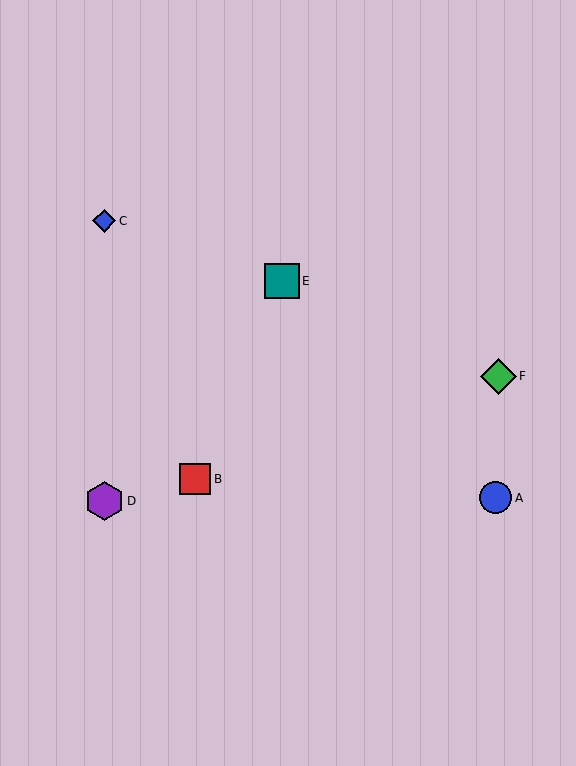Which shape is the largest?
The purple hexagon (labeled D) is the largest.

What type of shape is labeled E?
Shape E is a teal square.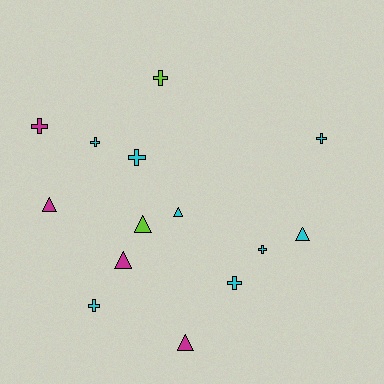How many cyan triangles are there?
There are 2 cyan triangles.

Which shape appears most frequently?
Cross, with 8 objects.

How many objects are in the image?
There are 14 objects.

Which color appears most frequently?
Cyan, with 8 objects.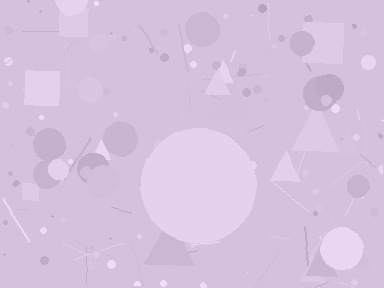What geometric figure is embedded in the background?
A circle is embedded in the background.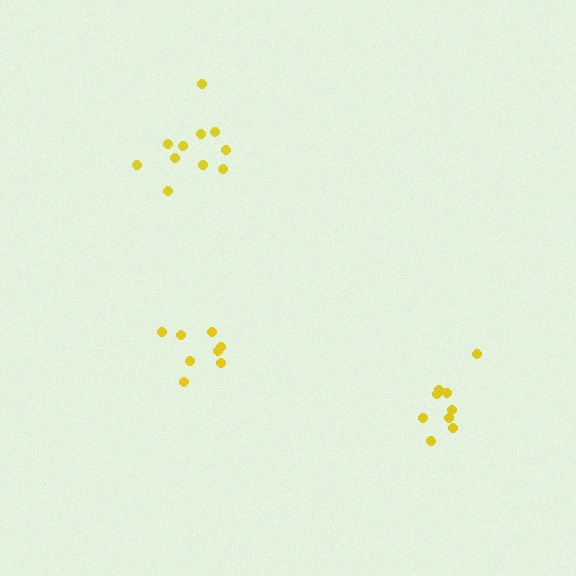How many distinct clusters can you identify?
There are 3 distinct clusters.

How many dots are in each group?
Group 1: 8 dots, Group 2: 9 dots, Group 3: 11 dots (28 total).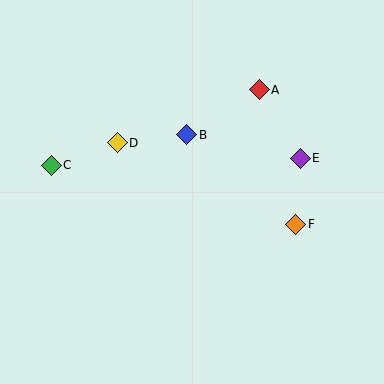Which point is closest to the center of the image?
Point B at (187, 135) is closest to the center.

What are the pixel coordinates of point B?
Point B is at (187, 135).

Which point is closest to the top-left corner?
Point C is closest to the top-left corner.